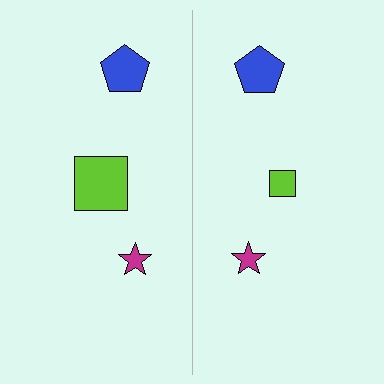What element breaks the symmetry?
The lime square on the right side has a different size than its mirror counterpart.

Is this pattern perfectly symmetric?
No, the pattern is not perfectly symmetric. The lime square on the right side has a different size than its mirror counterpart.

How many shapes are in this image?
There are 6 shapes in this image.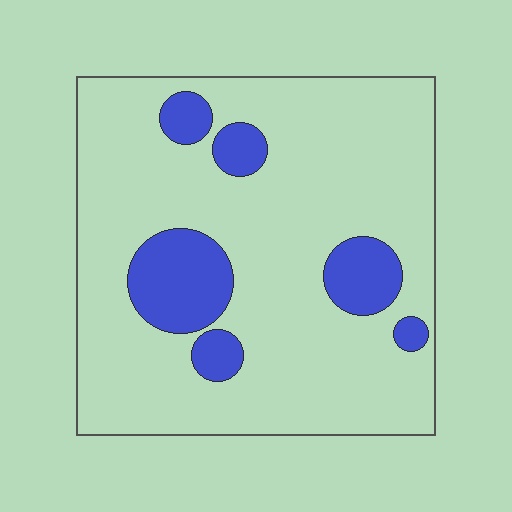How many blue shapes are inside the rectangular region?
6.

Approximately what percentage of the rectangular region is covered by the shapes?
Approximately 15%.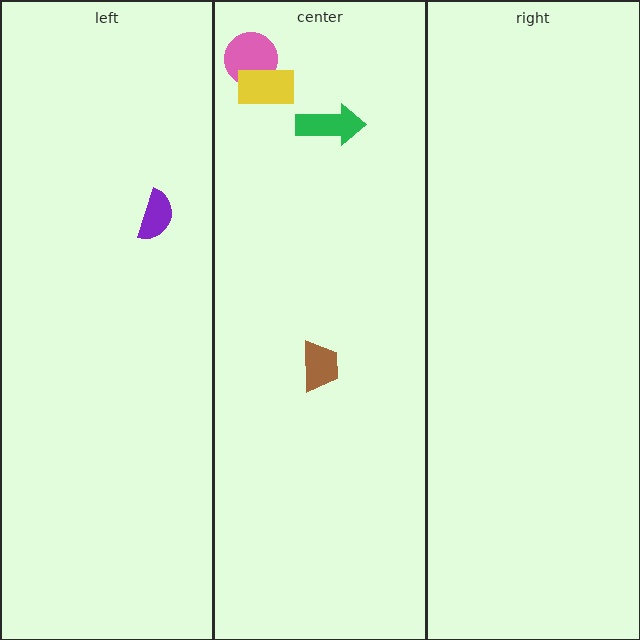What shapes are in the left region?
The purple semicircle.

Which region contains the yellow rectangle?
The center region.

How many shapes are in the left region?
1.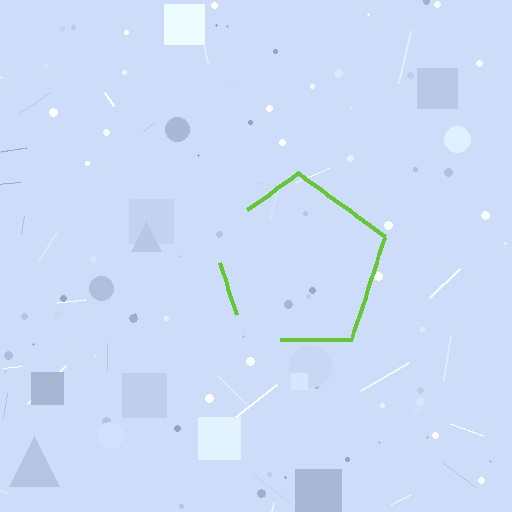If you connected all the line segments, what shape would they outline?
They would outline a pentagon.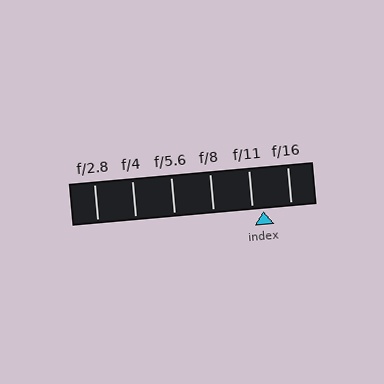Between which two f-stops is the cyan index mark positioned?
The index mark is between f/11 and f/16.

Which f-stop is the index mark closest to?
The index mark is closest to f/11.